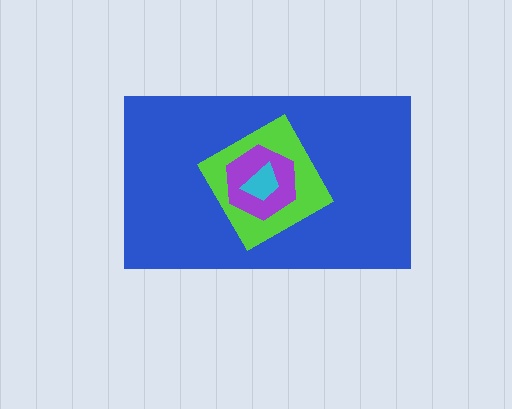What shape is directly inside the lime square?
The purple hexagon.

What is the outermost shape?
The blue rectangle.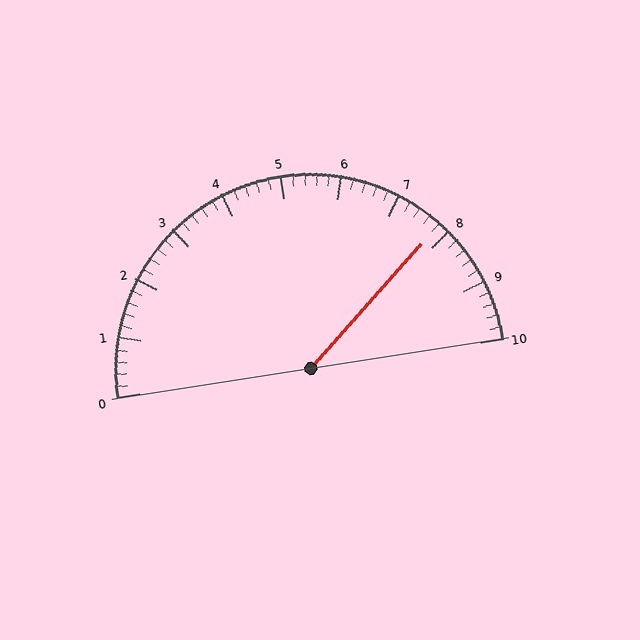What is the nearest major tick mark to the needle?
The nearest major tick mark is 8.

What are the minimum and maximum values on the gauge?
The gauge ranges from 0 to 10.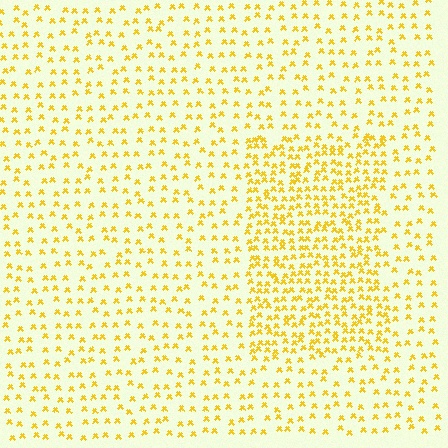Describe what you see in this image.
The image contains small yellow elements arranged at two different densities. A rectangle-shaped region is visible where the elements are more densely packed than the surrounding area.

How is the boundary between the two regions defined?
The boundary is defined by a change in element density (approximately 2.1x ratio). All elements are the same color, size, and shape.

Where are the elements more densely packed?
The elements are more densely packed inside the rectangle boundary.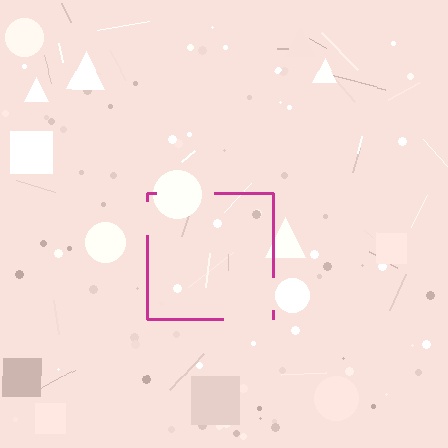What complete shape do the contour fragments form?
The contour fragments form a square.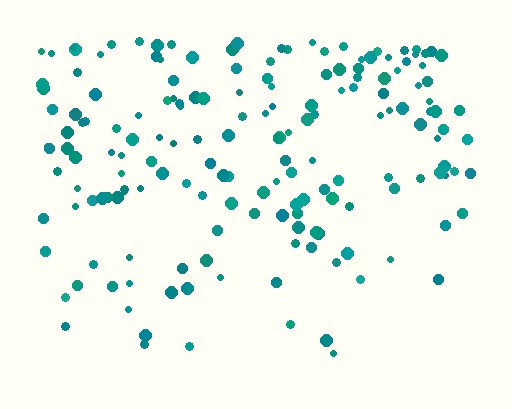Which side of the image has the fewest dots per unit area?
The bottom.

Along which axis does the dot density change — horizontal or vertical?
Vertical.